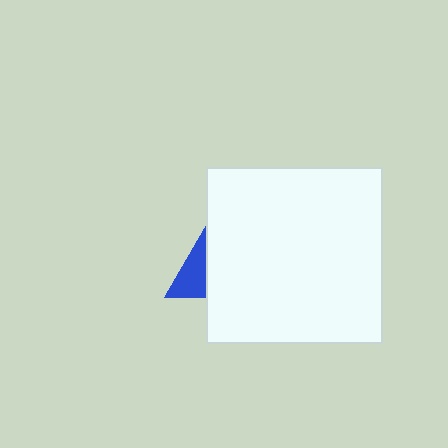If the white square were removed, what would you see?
You would see the complete blue triangle.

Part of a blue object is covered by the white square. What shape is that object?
It is a triangle.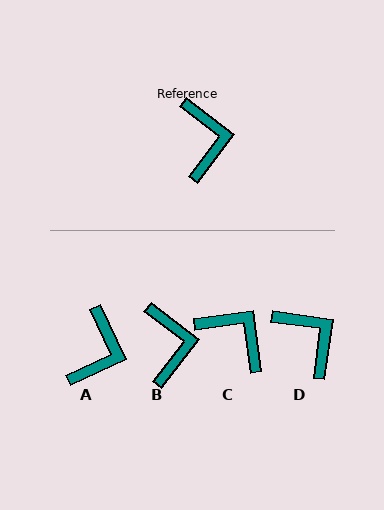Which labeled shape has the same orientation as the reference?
B.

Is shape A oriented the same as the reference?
No, it is off by about 27 degrees.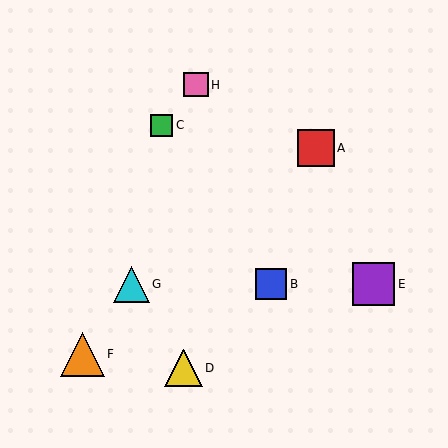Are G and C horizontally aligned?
No, G is at y≈284 and C is at y≈125.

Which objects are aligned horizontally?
Objects B, E, G are aligned horizontally.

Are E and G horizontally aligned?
Yes, both are at y≈284.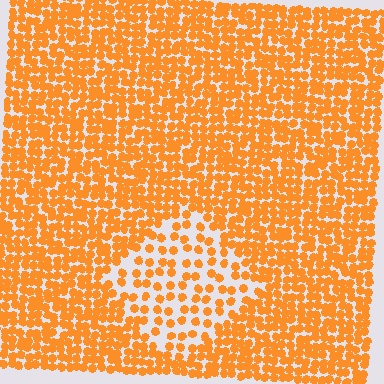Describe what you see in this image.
The image contains small orange elements arranged at two different densities. A diamond-shaped region is visible where the elements are less densely packed than the surrounding area.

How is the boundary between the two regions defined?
The boundary is defined by a change in element density (approximately 2.2x ratio). All elements are the same color, size, and shape.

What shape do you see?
I see a diamond.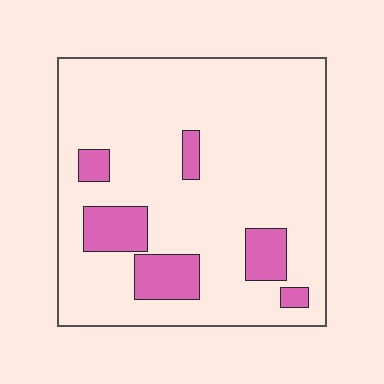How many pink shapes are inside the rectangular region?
6.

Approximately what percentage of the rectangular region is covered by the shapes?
Approximately 15%.